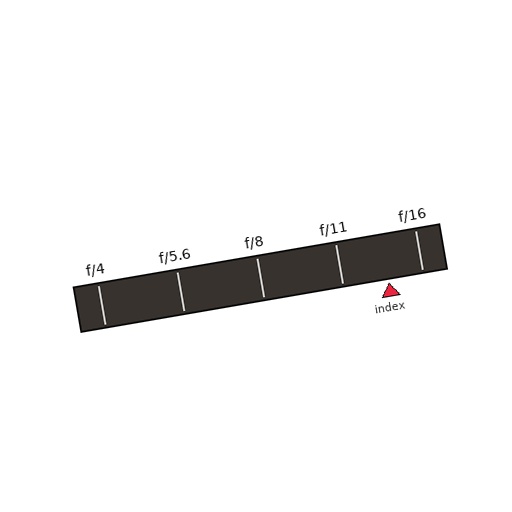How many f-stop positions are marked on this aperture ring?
There are 5 f-stop positions marked.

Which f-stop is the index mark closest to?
The index mark is closest to f/16.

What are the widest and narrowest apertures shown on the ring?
The widest aperture shown is f/4 and the narrowest is f/16.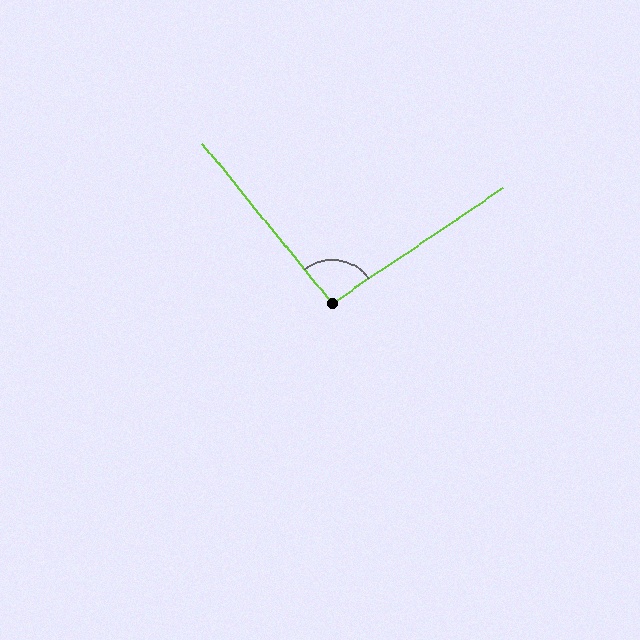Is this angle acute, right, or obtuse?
It is obtuse.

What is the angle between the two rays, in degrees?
Approximately 95 degrees.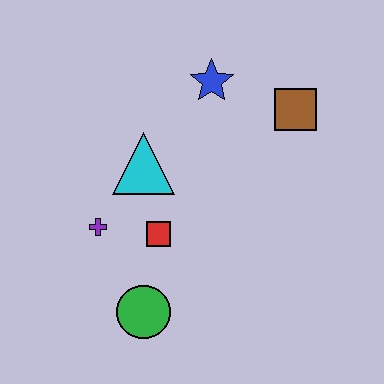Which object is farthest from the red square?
The brown square is farthest from the red square.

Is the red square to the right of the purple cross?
Yes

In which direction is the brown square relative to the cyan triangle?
The brown square is to the right of the cyan triangle.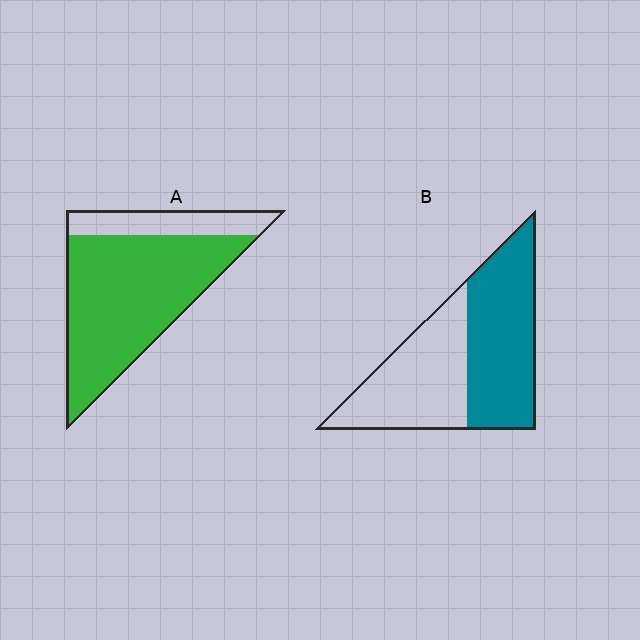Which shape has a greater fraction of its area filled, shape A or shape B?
Shape A.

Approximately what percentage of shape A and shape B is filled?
A is approximately 80% and B is approximately 55%.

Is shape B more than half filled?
Roughly half.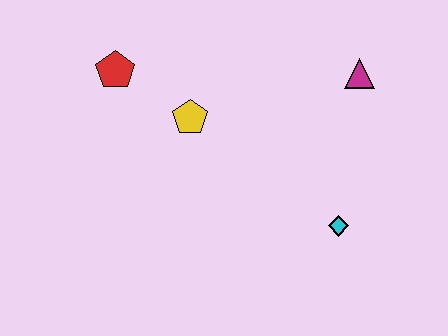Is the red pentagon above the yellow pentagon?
Yes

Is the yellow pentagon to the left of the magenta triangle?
Yes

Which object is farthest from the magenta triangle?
The red pentagon is farthest from the magenta triangle.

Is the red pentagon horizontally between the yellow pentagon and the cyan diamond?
No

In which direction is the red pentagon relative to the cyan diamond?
The red pentagon is to the left of the cyan diamond.